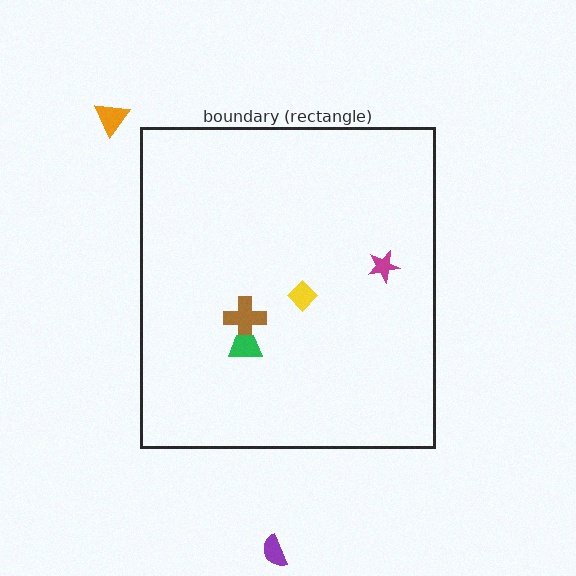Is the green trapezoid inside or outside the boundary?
Inside.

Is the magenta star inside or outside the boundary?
Inside.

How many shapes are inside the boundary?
4 inside, 2 outside.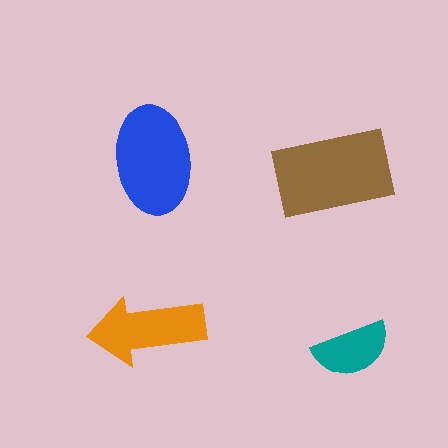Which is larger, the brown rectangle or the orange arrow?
The brown rectangle.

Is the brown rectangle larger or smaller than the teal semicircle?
Larger.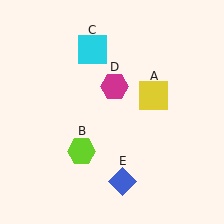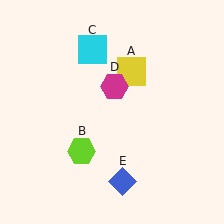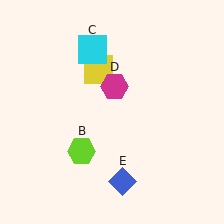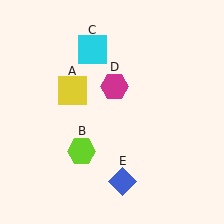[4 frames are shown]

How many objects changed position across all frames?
1 object changed position: yellow square (object A).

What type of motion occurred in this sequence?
The yellow square (object A) rotated counterclockwise around the center of the scene.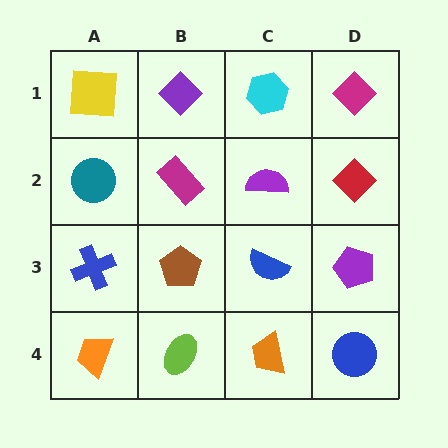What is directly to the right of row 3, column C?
A purple pentagon.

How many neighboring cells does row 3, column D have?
3.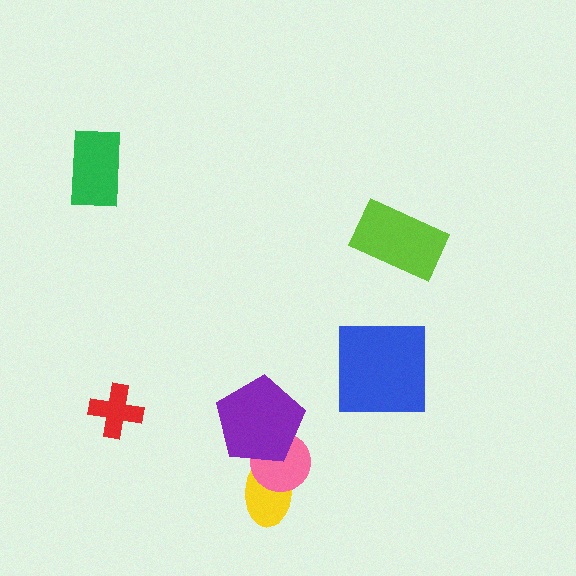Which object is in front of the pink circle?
The purple pentagon is in front of the pink circle.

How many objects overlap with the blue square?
0 objects overlap with the blue square.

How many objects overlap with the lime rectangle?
0 objects overlap with the lime rectangle.